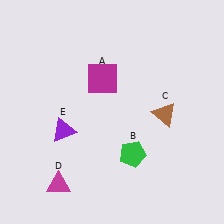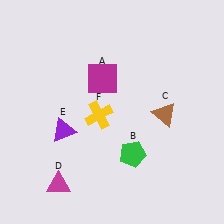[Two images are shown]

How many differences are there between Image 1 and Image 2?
There is 1 difference between the two images.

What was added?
A yellow cross (F) was added in Image 2.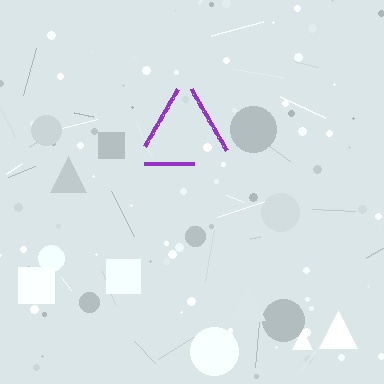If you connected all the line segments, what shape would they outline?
They would outline a triangle.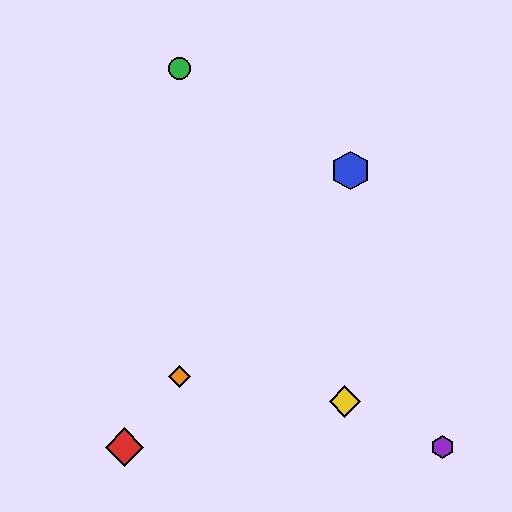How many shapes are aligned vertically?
2 shapes (the green circle, the orange diamond) are aligned vertically.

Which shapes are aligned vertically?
The green circle, the orange diamond are aligned vertically.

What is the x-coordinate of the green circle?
The green circle is at x≈180.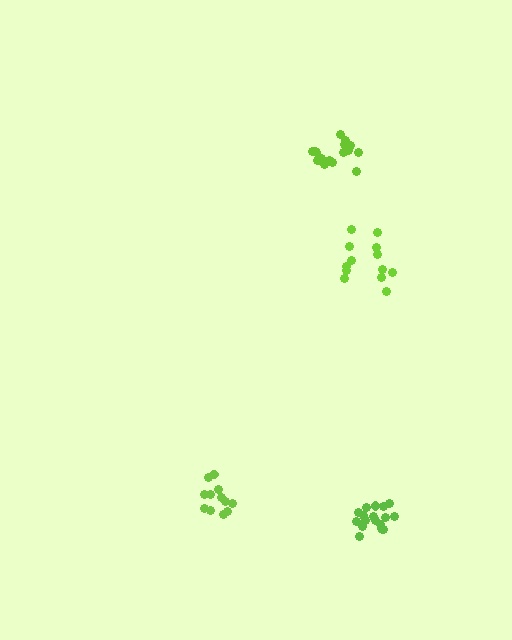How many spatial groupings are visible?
There are 4 spatial groupings.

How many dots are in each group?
Group 1: 13 dots, Group 2: 18 dots, Group 3: 17 dots, Group 4: 12 dots (60 total).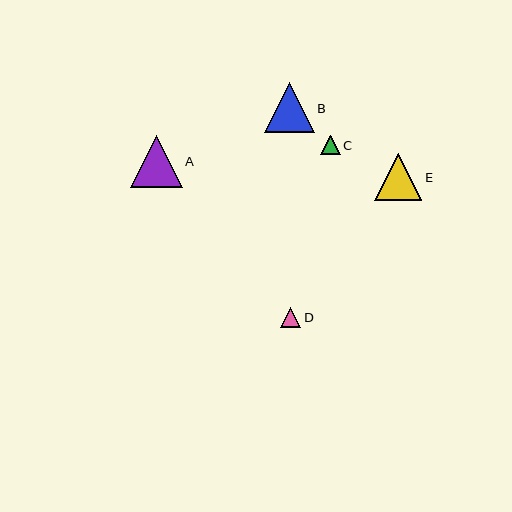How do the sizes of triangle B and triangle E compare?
Triangle B and triangle E are approximately the same size.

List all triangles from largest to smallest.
From largest to smallest: A, B, E, D, C.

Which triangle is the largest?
Triangle A is the largest with a size of approximately 52 pixels.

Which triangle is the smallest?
Triangle C is the smallest with a size of approximately 19 pixels.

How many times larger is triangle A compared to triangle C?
Triangle A is approximately 2.7 times the size of triangle C.